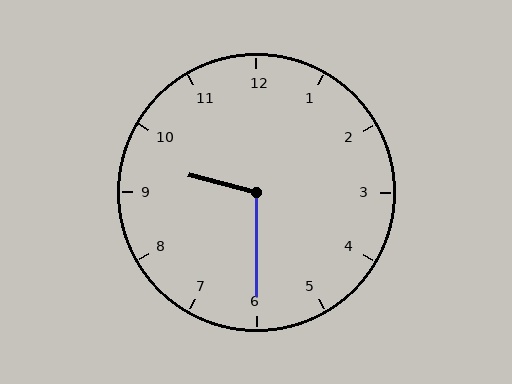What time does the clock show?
9:30.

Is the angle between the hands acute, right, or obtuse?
It is obtuse.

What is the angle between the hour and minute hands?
Approximately 105 degrees.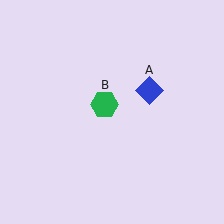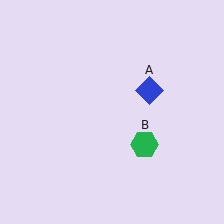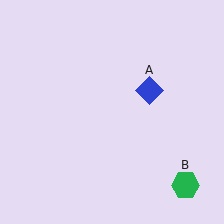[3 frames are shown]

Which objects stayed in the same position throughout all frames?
Blue diamond (object A) remained stationary.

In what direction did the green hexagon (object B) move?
The green hexagon (object B) moved down and to the right.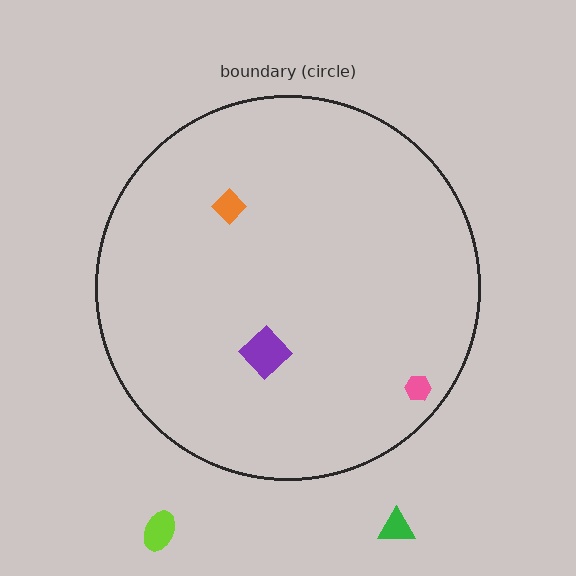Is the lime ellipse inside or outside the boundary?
Outside.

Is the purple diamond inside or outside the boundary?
Inside.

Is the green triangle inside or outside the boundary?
Outside.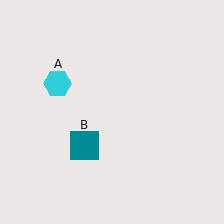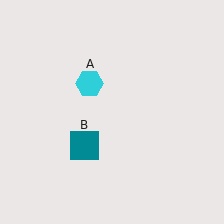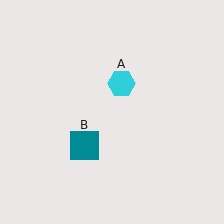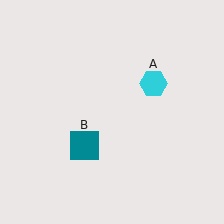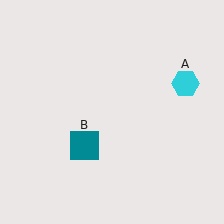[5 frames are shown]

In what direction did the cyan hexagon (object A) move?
The cyan hexagon (object A) moved right.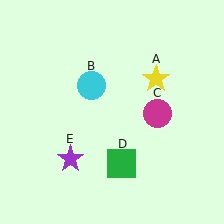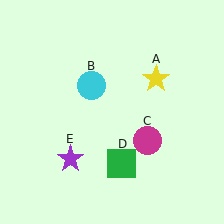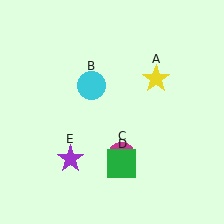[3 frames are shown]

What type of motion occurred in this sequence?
The magenta circle (object C) rotated clockwise around the center of the scene.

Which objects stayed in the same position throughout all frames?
Yellow star (object A) and cyan circle (object B) and green square (object D) and purple star (object E) remained stationary.